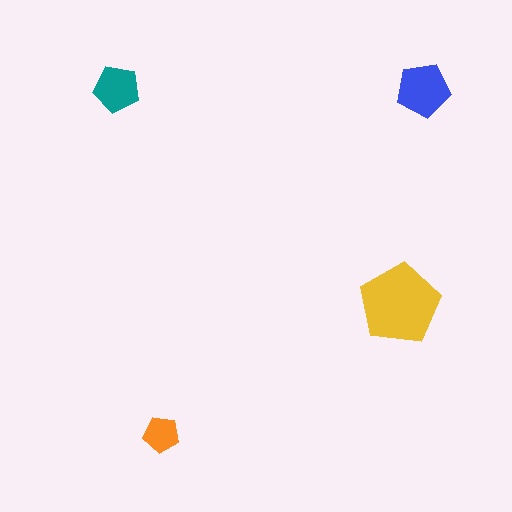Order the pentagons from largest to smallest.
the yellow one, the blue one, the teal one, the orange one.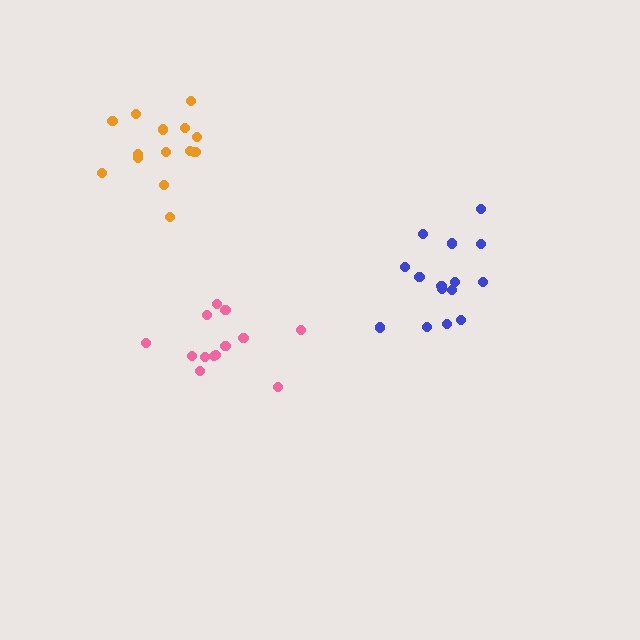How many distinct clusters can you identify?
There are 3 distinct clusters.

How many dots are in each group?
Group 1: 15 dots, Group 2: 13 dots, Group 3: 15 dots (43 total).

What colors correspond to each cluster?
The clusters are colored: blue, pink, orange.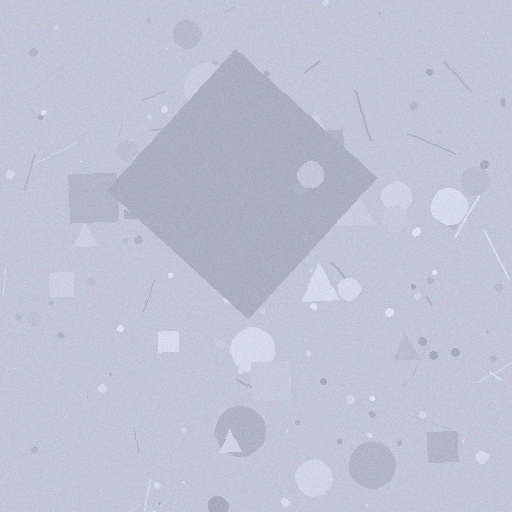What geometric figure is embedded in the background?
A diamond is embedded in the background.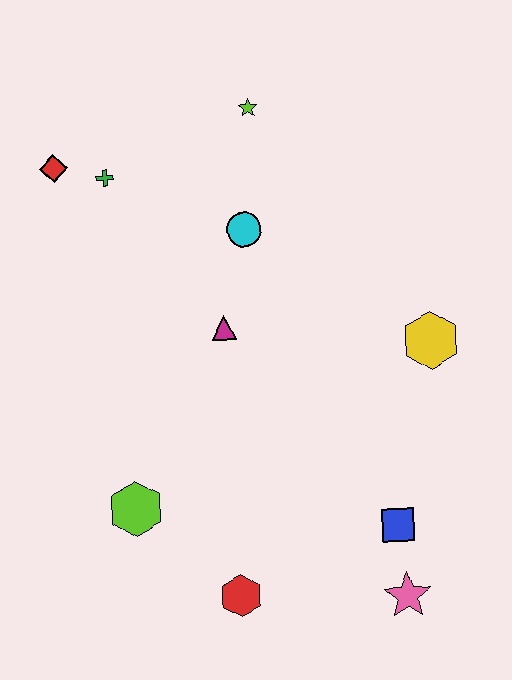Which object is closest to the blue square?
The pink star is closest to the blue square.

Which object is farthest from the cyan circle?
The pink star is farthest from the cyan circle.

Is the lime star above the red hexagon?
Yes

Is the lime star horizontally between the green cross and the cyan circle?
No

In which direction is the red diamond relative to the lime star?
The red diamond is to the left of the lime star.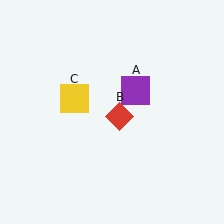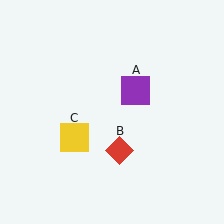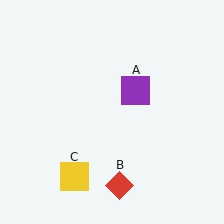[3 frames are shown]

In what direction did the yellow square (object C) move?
The yellow square (object C) moved down.